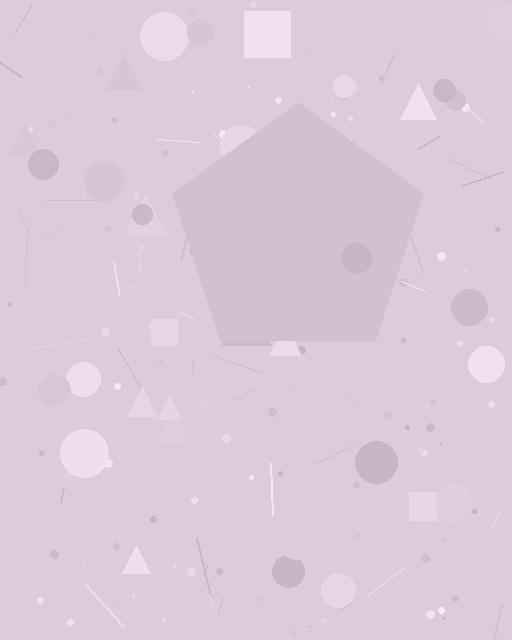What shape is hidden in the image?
A pentagon is hidden in the image.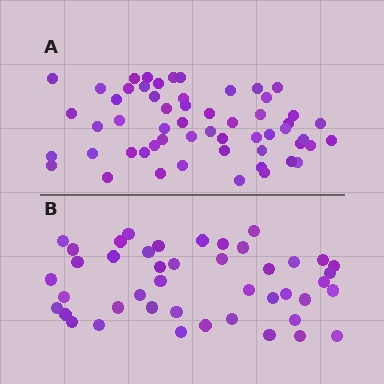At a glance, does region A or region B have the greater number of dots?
Region A (the top region) has more dots.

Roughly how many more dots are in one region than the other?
Region A has roughly 12 or so more dots than region B.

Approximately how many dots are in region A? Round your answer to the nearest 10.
About 60 dots. (The exact count is 56, which rounds to 60.)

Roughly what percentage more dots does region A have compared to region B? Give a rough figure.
About 25% more.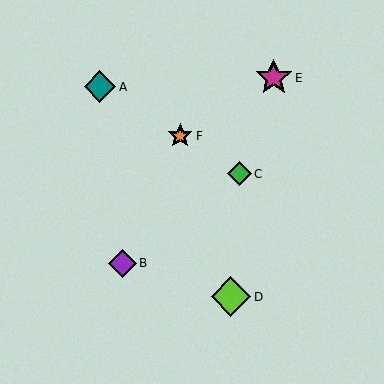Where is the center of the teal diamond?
The center of the teal diamond is at (100, 87).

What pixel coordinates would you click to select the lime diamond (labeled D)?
Click at (231, 297) to select the lime diamond D.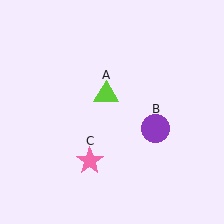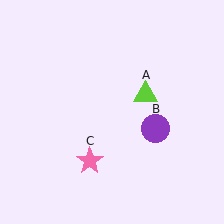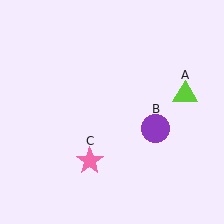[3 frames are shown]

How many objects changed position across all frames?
1 object changed position: lime triangle (object A).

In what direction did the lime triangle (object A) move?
The lime triangle (object A) moved right.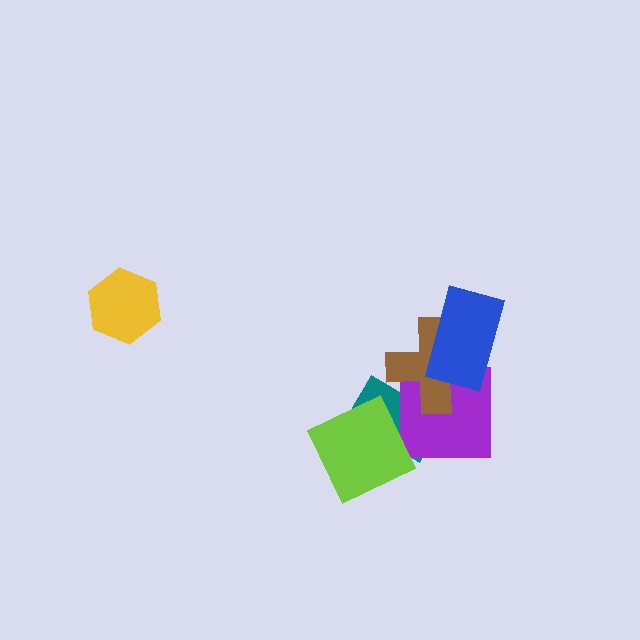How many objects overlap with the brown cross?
3 objects overlap with the brown cross.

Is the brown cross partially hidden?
Yes, it is partially covered by another shape.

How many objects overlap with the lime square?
1 object overlaps with the lime square.